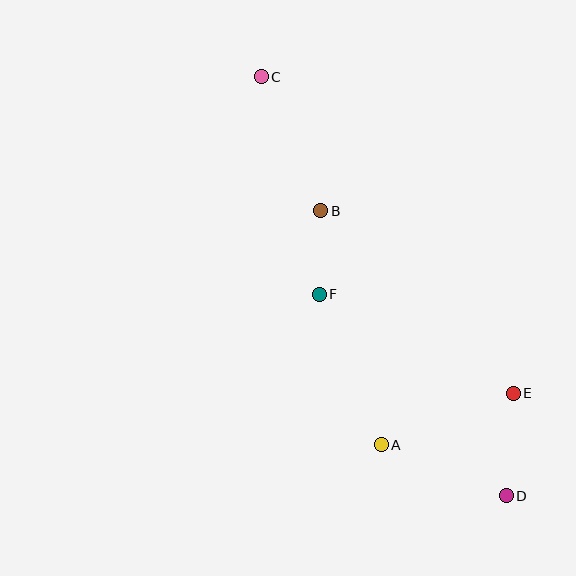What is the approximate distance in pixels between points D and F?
The distance between D and F is approximately 275 pixels.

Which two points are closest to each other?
Points B and F are closest to each other.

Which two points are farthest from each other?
Points C and D are farthest from each other.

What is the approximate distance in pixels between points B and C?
The distance between B and C is approximately 147 pixels.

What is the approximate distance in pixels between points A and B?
The distance between A and B is approximately 242 pixels.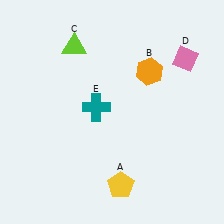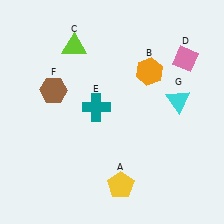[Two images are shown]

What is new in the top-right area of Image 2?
A cyan triangle (G) was added in the top-right area of Image 2.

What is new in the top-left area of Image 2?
A brown hexagon (F) was added in the top-left area of Image 2.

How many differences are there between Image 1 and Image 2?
There are 2 differences between the two images.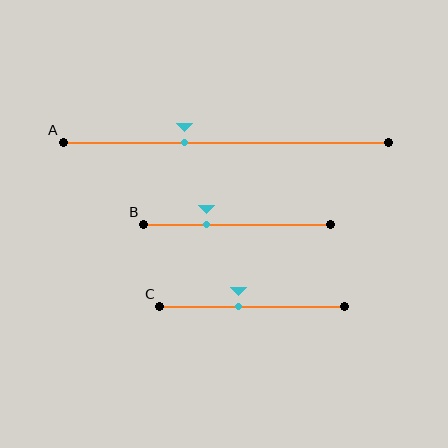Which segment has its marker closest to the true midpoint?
Segment C has its marker closest to the true midpoint.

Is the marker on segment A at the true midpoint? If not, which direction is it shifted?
No, the marker on segment A is shifted to the left by about 13% of the segment length.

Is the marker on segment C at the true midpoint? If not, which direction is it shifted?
No, the marker on segment C is shifted to the left by about 7% of the segment length.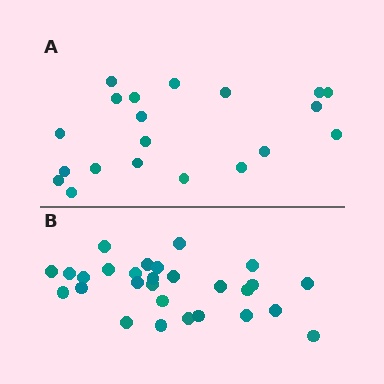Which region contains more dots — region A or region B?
Region B (the bottom region) has more dots.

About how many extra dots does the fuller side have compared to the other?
Region B has roughly 8 or so more dots than region A.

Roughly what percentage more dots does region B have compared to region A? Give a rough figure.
About 40% more.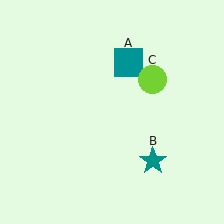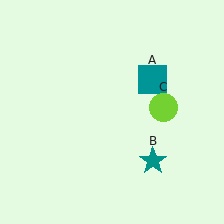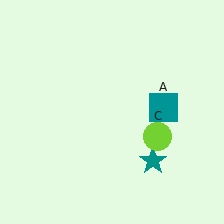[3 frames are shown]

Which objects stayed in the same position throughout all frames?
Teal star (object B) remained stationary.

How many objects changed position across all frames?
2 objects changed position: teal square (object A), lime circle (object C).